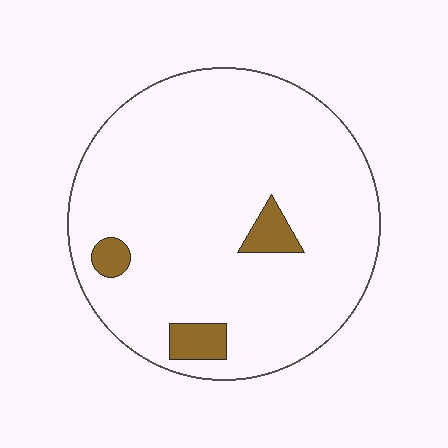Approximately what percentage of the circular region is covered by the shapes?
Approximately 5%.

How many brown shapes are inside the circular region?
3.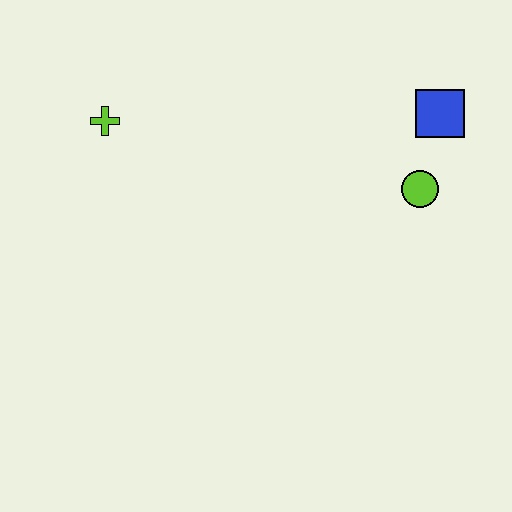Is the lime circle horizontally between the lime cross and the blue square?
Yes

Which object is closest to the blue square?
The lime circle is closest to the blue square.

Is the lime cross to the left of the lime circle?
Yes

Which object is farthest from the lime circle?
The lime cross is farthest from the lime circle.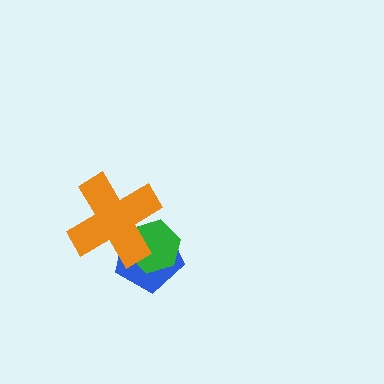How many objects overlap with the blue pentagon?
2 objects overlap with the blue pentagon.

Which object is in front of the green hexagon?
The orange cross is in front of the green hexagon.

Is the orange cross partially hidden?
No, no other shape covers it.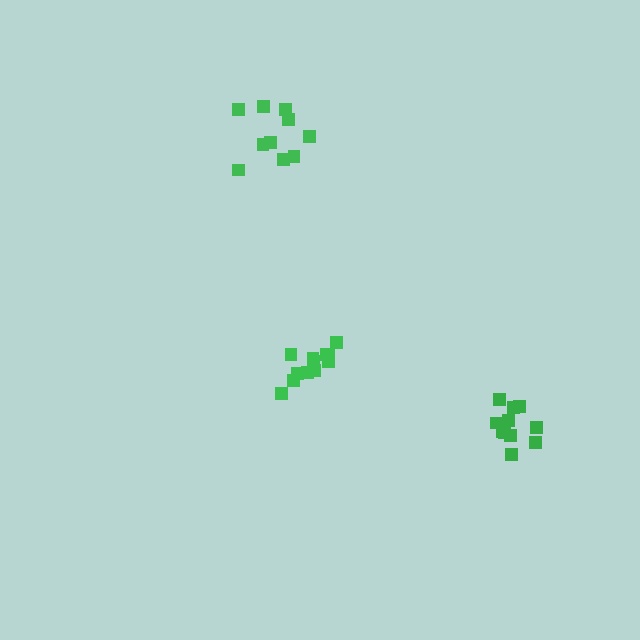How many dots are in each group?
Group 1: 10 dots, Group 2: 14 dots, Group 3: 11 dots (35 total).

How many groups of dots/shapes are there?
There are 3 groups.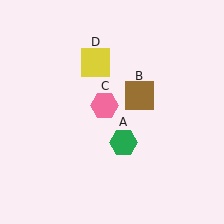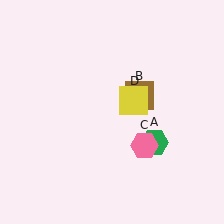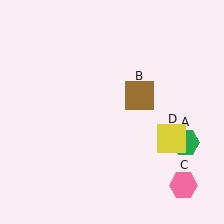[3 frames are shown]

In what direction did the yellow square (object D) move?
The yellow square (object D) moved down and to the right.